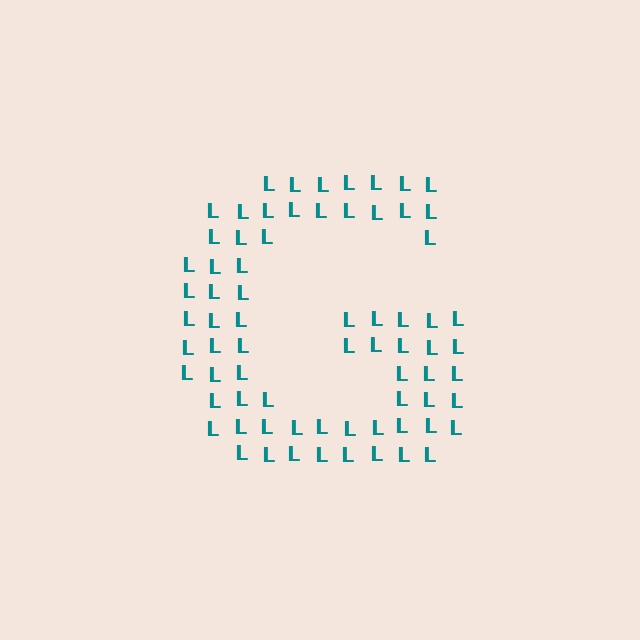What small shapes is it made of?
It is made of small letter L's.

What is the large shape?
The large shape is the letter G.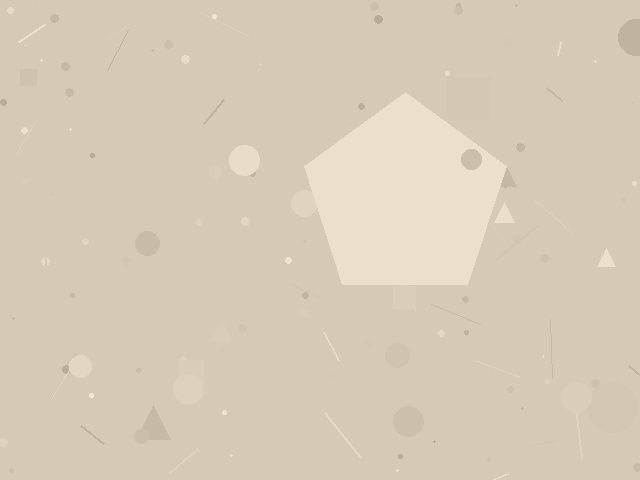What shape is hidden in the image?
A pentagon is hidden in the image.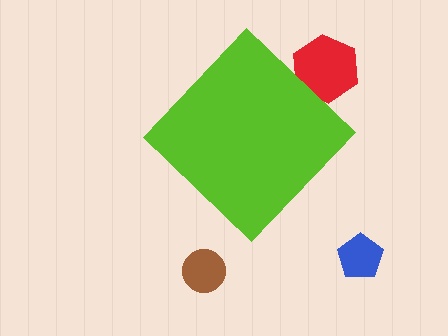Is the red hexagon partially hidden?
Yes, the red hexagon is partially hidden behind the lime diamond.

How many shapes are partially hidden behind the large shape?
1 shape is partially hidden.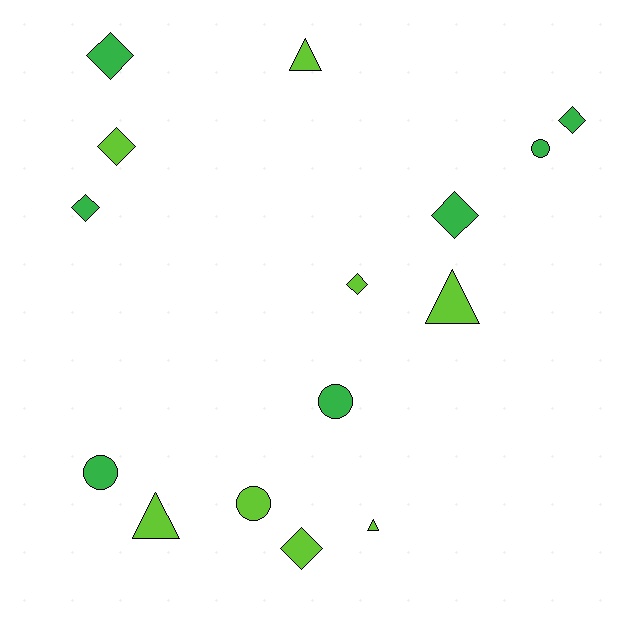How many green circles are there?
There are 3 green circles.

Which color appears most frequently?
Lime, with 8 objects.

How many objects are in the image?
There are 15 objects.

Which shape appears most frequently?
Diamond, with 7 objects.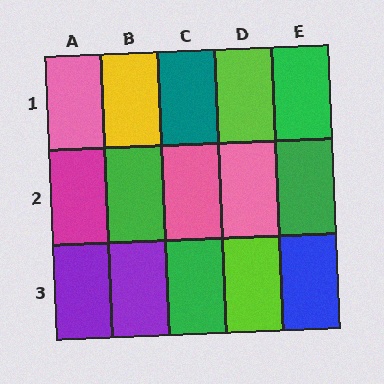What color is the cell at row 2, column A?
Magenta.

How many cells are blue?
1 cell is blue.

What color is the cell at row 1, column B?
Yellow.